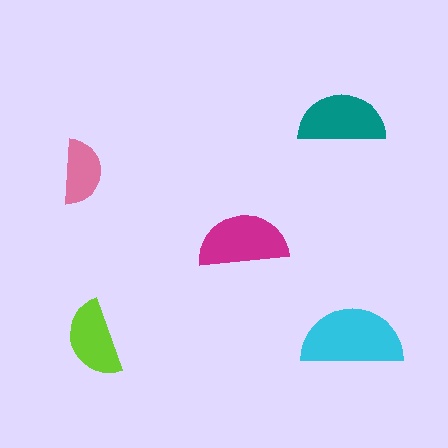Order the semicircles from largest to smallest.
the cyan one, the magenta one, the teal one, the lime one, the pink one.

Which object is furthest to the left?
The pink semicircle is leftmost.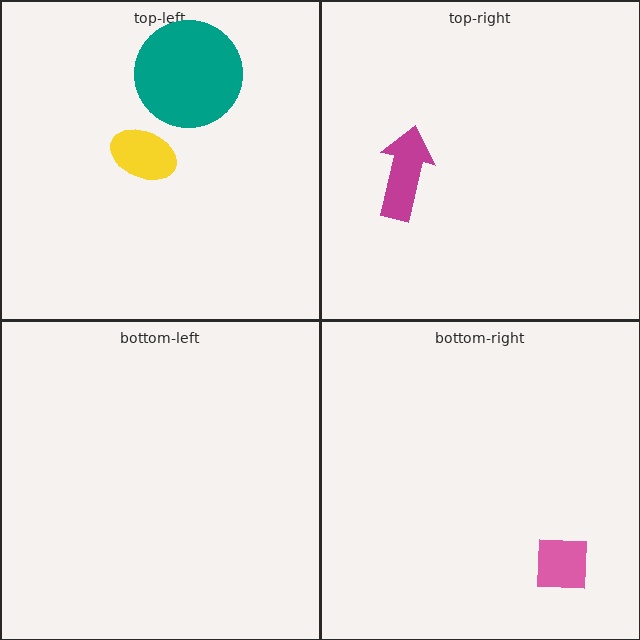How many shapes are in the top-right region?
1.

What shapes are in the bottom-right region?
The pink square.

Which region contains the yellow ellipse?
The top-left region.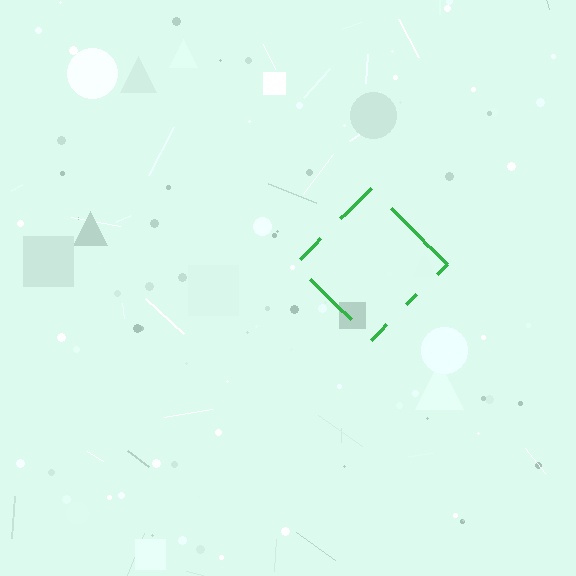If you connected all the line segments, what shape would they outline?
They would outline a diamond.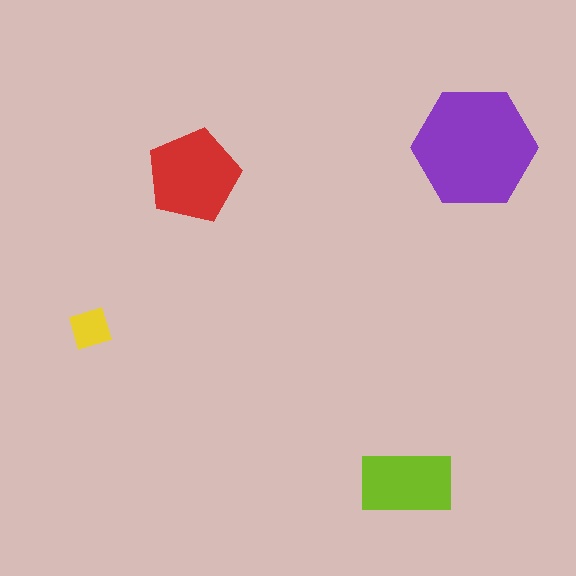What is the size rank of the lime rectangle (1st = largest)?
3rd.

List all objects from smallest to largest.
The yellow diamond, the lime rectangle, the red pentagon, the purple hexagon.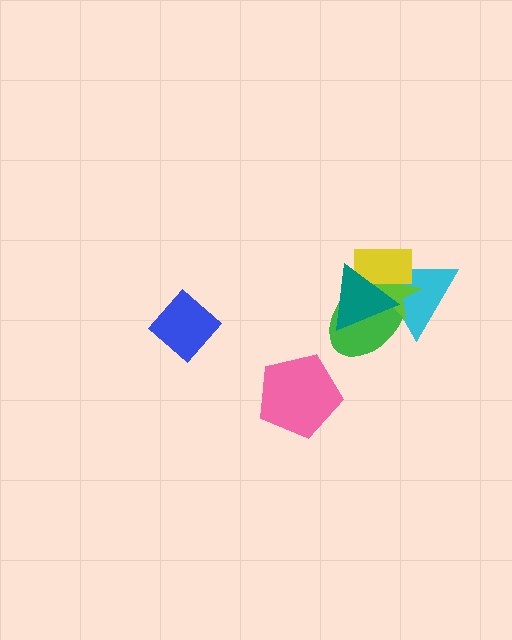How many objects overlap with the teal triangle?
4 objects overlap with the teal triangle.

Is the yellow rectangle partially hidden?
Yes, it is partially covered by another shape.